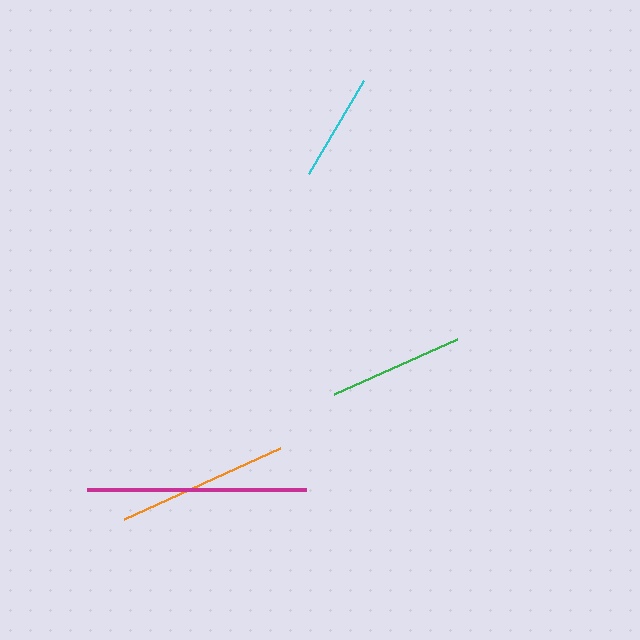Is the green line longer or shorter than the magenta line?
The magenta line is longer than the green line.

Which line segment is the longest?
The magenta line is the longest at approximately 219 pixels.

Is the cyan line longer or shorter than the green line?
The green line is longer than the cyan line.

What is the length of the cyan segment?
The cyan segment is approximately 107 pixels long.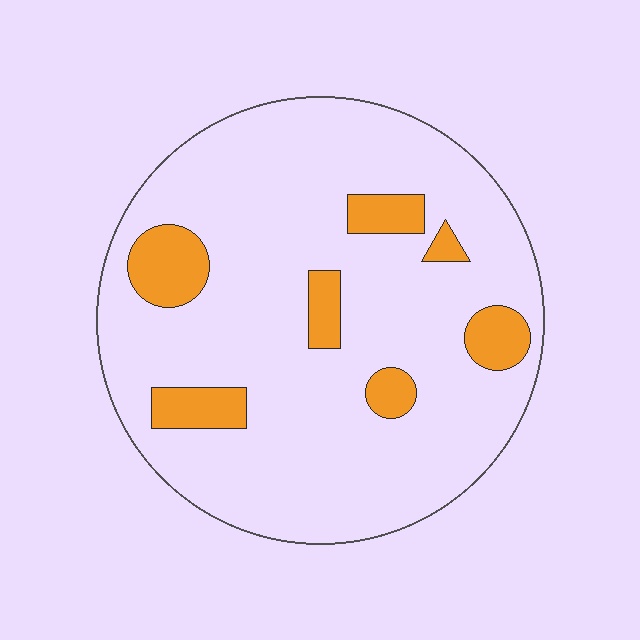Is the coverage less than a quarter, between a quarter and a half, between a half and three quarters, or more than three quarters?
Less than a quarter.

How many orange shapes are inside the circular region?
7.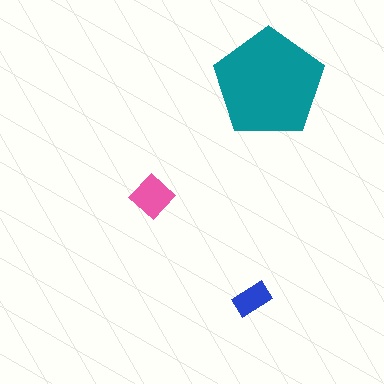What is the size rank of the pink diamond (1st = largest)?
2nd.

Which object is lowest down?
The blue rectangle is bottommost.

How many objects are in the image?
There are 3 objects in the image.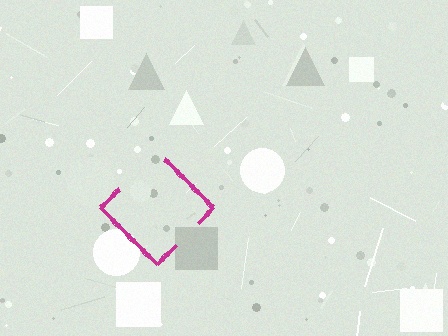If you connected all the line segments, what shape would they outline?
They would outline a diamond.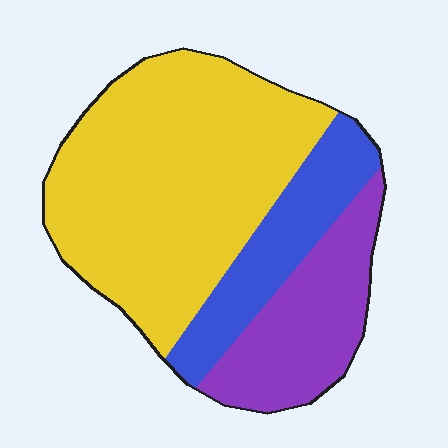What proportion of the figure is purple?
Purple covers about 25% of the figure.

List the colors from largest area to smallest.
From largest to smallest: yellow, purple, blue.